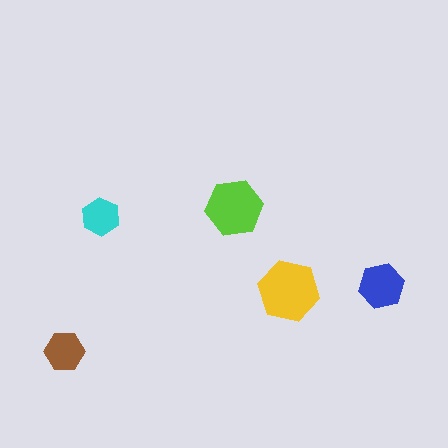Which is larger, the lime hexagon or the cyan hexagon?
The lime one.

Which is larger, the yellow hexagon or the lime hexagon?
The yellow one.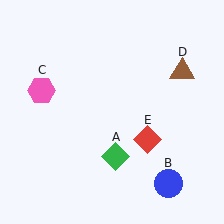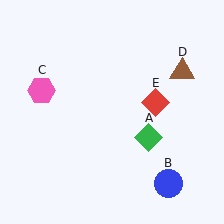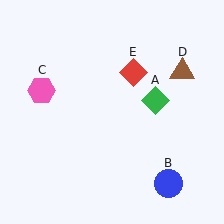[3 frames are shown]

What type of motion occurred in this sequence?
The green diamond (object A), red diamond (object E) rotated counterclockwise around the center of the scene.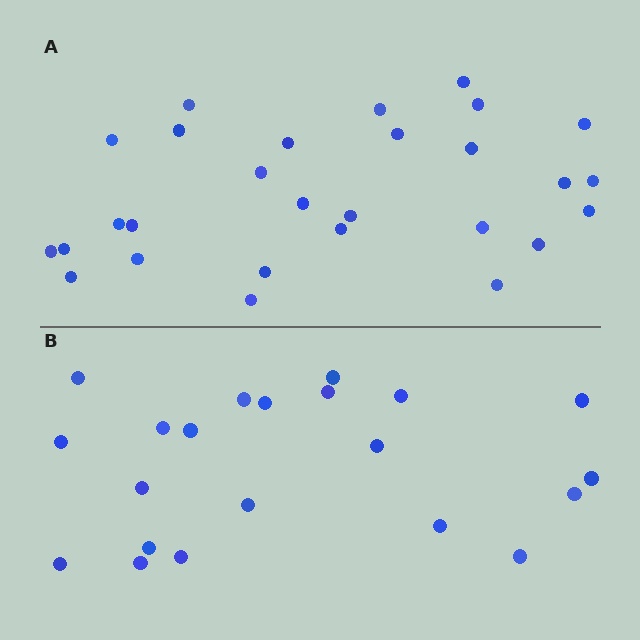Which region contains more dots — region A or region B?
Region A (the top region) has more dots.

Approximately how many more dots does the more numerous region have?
Region A has roughly 8 or so more dots than region B.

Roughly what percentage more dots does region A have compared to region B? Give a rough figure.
About 35% more.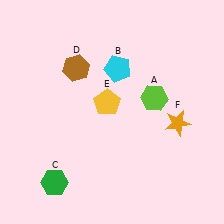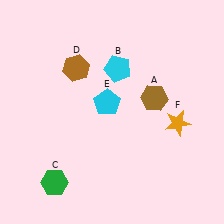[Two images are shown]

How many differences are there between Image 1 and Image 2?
There are 2 differences between the two images.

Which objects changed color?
A changed from lime to brown. E changed from yellow to cyan.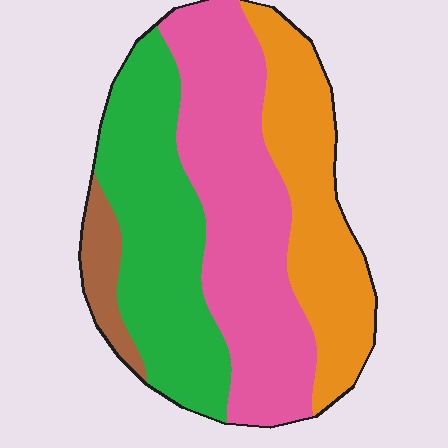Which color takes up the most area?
Pink, at roughly 40%.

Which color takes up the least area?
Brown, at roughly 5%.